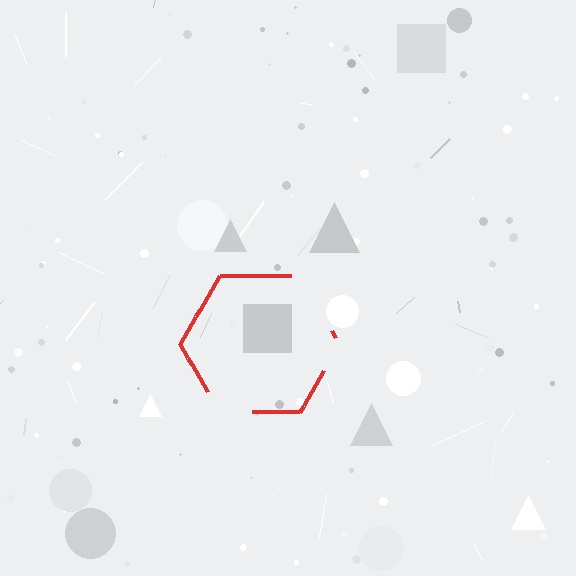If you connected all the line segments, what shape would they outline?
They would outline a hexagon.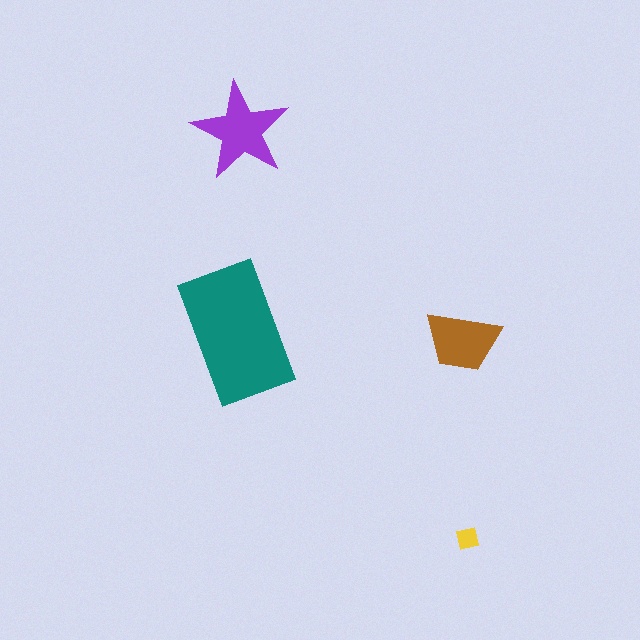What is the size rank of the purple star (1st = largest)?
2nd.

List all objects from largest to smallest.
The teal rectangle, the purple star, the brown trapezoid, the yellow square.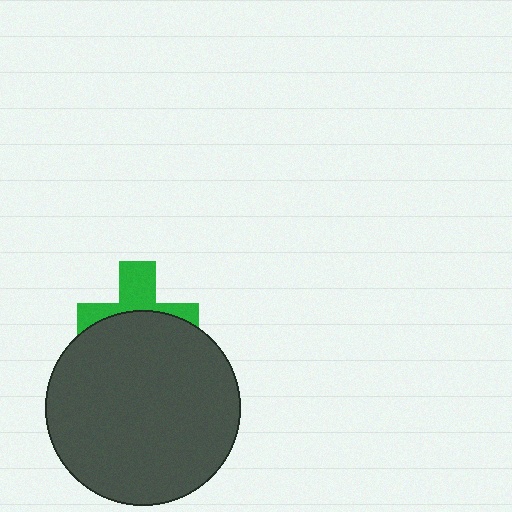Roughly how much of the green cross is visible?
A small part of it is visible (roughly 41%).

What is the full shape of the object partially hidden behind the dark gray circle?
The partially hidden object is a green cross.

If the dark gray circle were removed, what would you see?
You would see the complete green cross.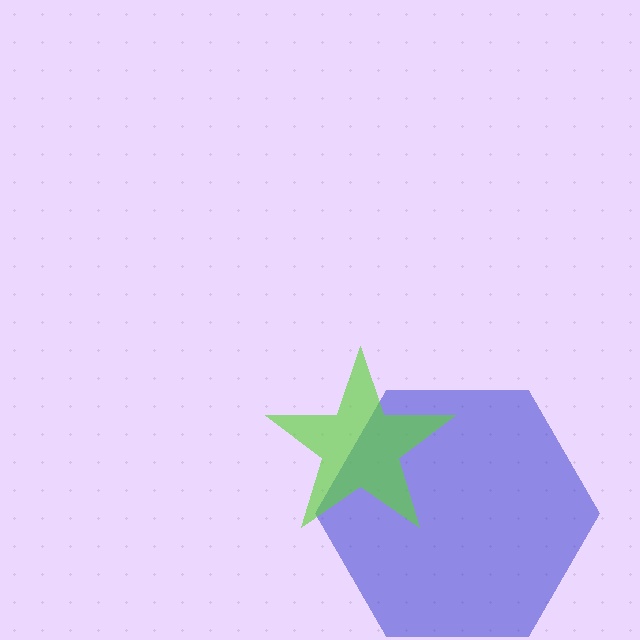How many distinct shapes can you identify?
There are 2 distinct shapes: a blue hexagon, a lime star.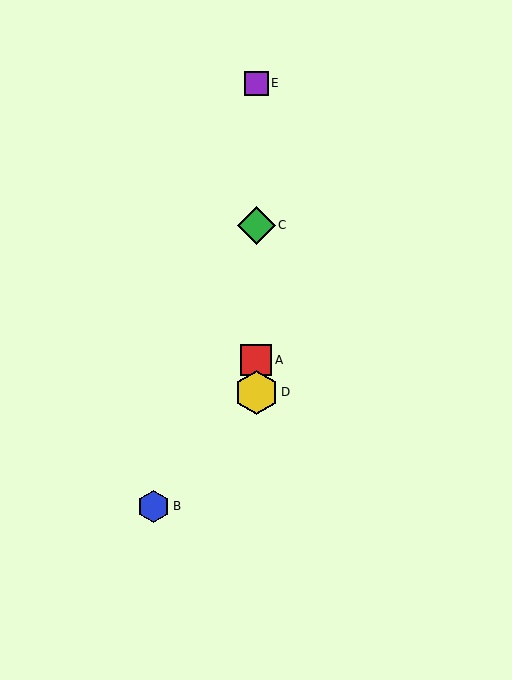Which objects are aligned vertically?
Objects A, C, D, E are aligned vertically.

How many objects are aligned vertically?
4 objects (A, C, D, E) are aligned vertically.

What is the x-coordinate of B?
Object B is at x≈153.